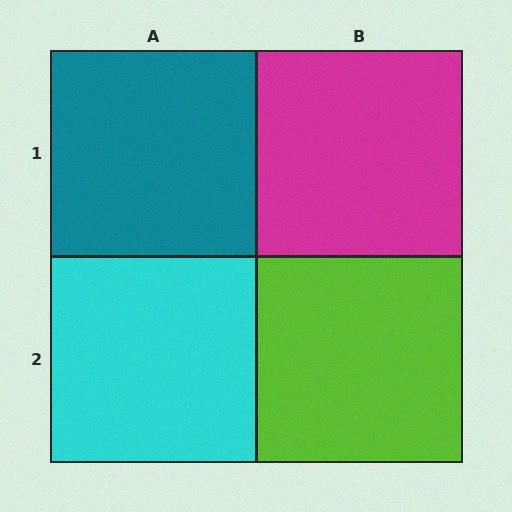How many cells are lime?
1 cell is lime.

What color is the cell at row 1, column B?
Magenta.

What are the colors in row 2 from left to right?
Cyan, lime.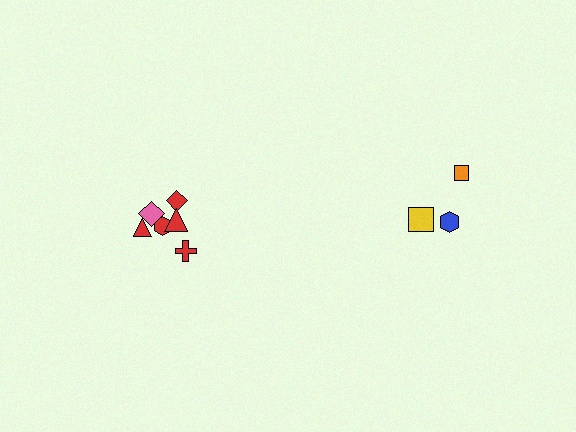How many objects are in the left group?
There are 6 objects.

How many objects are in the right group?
There are 3 objects.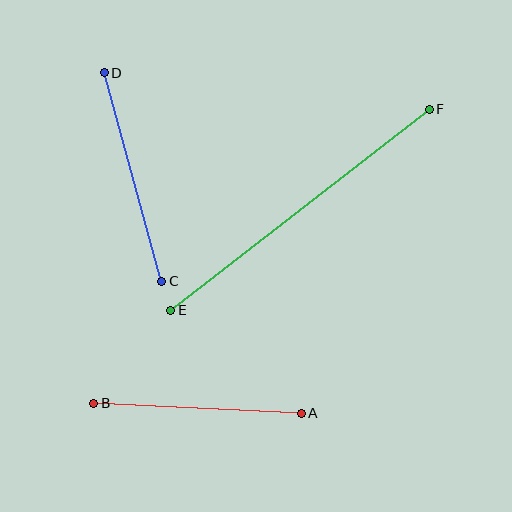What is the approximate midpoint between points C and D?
The midpoint is at approximately (133, 177) pixels.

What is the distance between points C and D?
The distance is approximately 216 pixels.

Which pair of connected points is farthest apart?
Points E and F are farthest apart.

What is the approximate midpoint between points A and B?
The midpoint is at approximately (198, 408) pixels.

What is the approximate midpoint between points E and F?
The midpoint is at approximately (300, 210) pixels.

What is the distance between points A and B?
The distance is approximately 208 pixels.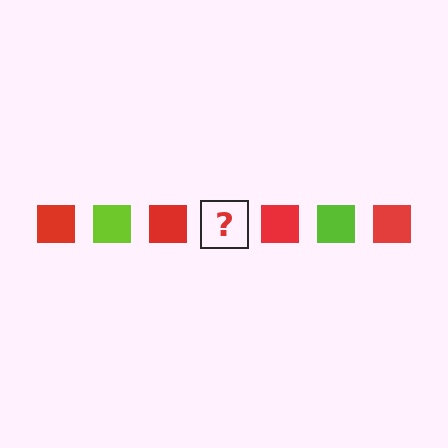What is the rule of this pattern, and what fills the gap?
The rule is that the pattern cycles through red, lime squares. The gap should be filled with a lime square.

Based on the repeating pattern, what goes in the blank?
The blank should be a lime square.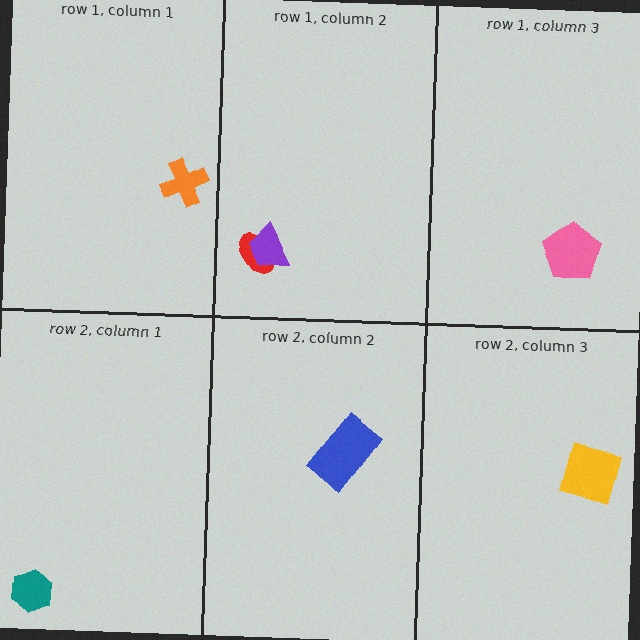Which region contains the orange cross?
The row 1, column 1 region.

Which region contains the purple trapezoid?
The row 1, column 2 region.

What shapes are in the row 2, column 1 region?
The teal hexagon.